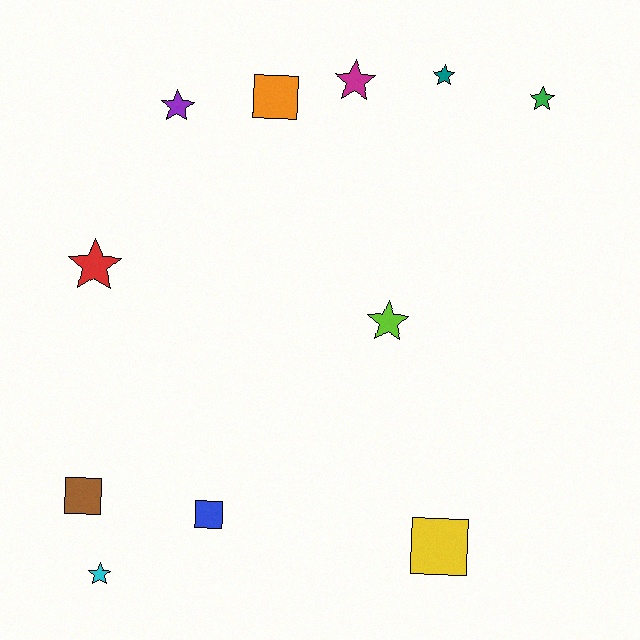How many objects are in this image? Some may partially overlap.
There are 11 objects.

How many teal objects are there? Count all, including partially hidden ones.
There is 1 teal object.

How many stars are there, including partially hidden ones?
There are 7 stars.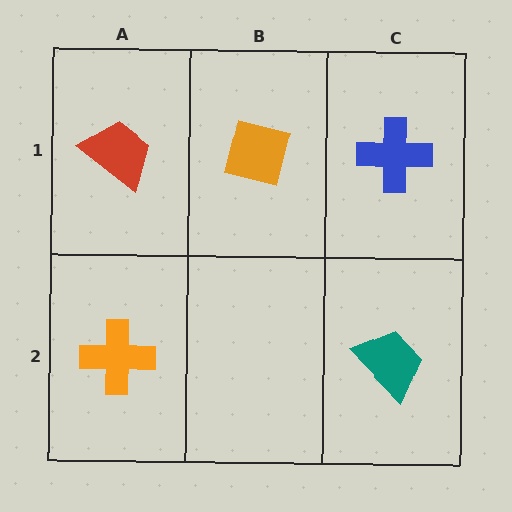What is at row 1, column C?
A blue cross.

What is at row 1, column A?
A red trapezoid.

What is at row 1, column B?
An orange square.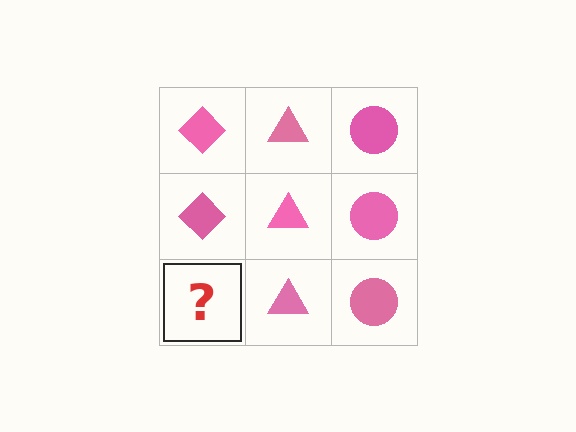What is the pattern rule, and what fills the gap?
The rule is that each column has a consistent shape. The gap should be filled with a pink diamond.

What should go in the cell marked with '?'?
The missing cell should contain a pink diamond.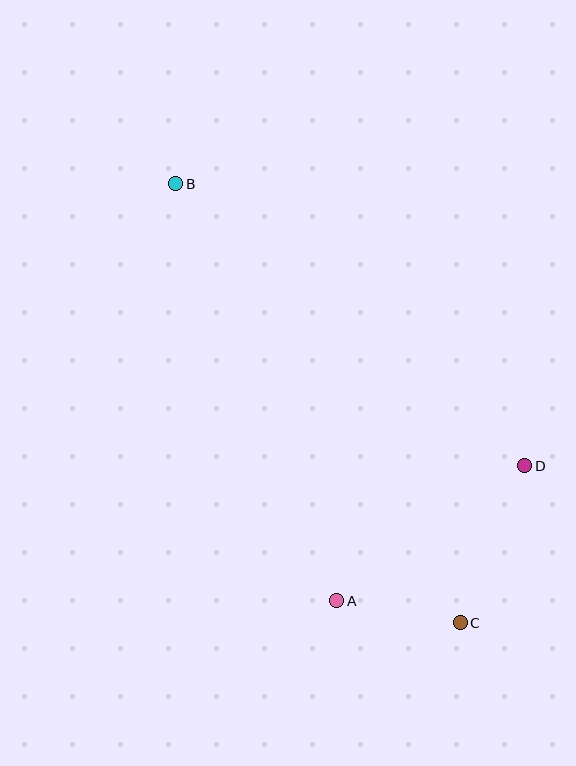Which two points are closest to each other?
Points A and C are closest to each other.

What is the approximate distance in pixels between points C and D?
The distance between C and D is approximately 170 pixels.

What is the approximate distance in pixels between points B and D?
The distance between B and D is approximately 449 pixels.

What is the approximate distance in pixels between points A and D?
The distance between A and D is approximately 231 pixels.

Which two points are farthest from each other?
Points B and C are farthest from each other.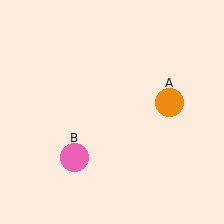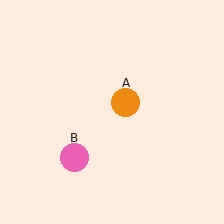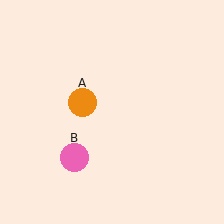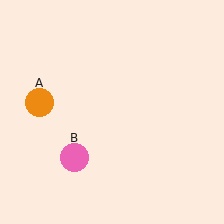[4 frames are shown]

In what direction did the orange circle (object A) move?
The orange circle (object A) moved left.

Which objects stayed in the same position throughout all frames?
Pink circle (object B) remained stationary.